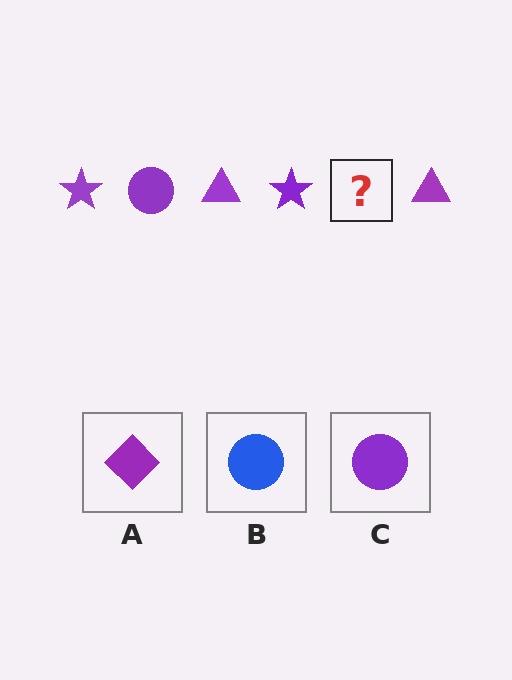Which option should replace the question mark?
Option C.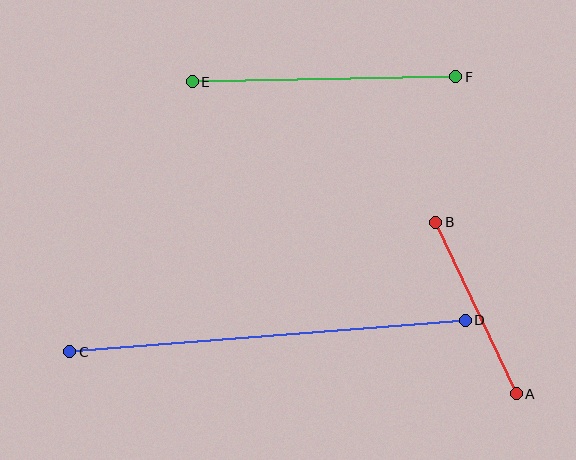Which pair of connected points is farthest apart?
Points C and D are farthest apart.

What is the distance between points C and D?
The distance is approximately 397 pixels.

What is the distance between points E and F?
The distance is approximately 263 pixels.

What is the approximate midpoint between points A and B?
The midpoint is at approximately (476, 308) pixels.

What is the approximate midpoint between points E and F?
The midpoint is at approximately (324, 79) pixels.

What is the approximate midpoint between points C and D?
The midpoint is at approximately (268, 336) pixels.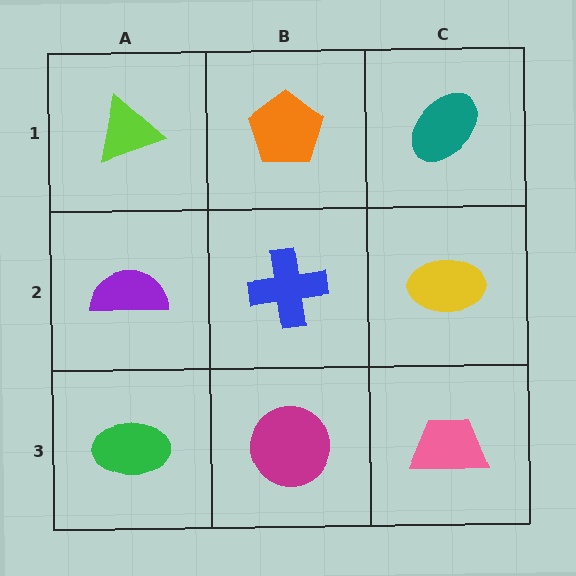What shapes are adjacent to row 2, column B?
An orange pentagon (row 1, column B), a magenta circle (row 3, column B), a purple semicircle (row 2, column A), a yellow ellipse (row 2, column C).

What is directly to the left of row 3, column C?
A magenta circle.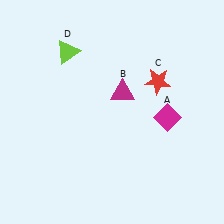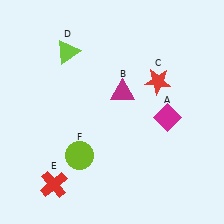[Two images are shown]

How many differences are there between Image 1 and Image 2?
There are 2 differences between the two images.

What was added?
A red cross (E), a lime circle (F) were added in Image 2.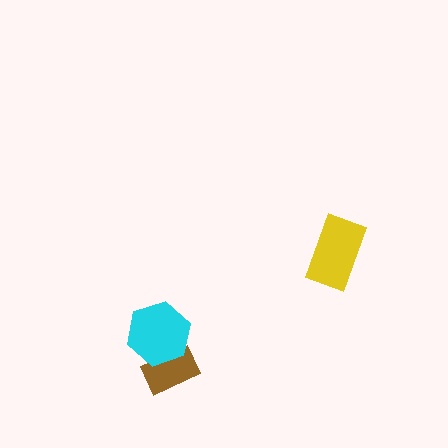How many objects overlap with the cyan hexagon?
1 object overlaps with the cyan hexagon.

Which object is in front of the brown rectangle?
The cyan hexagon is in front of the brown rectangle.